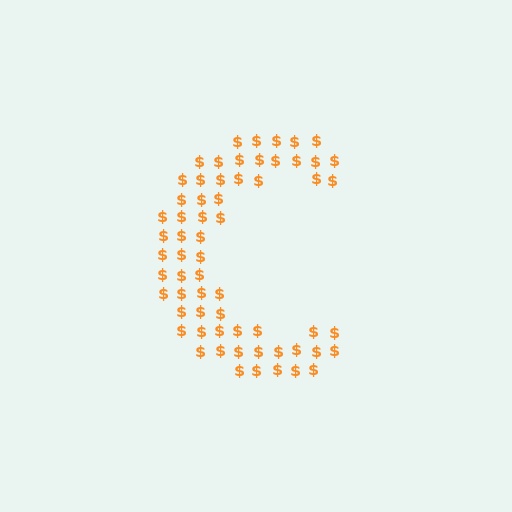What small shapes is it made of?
It is made of small dollar signs.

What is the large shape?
The large shape is the letter C.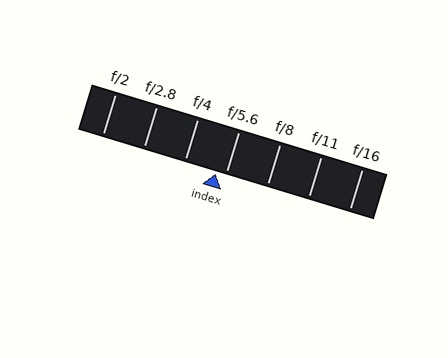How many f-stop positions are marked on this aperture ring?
There are 7 f-stop positions marked.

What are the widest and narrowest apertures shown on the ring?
The widest aperture shown is f/2 and the narrowest is f/16.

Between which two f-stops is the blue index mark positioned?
The index mark is between f/4 and f/5.6.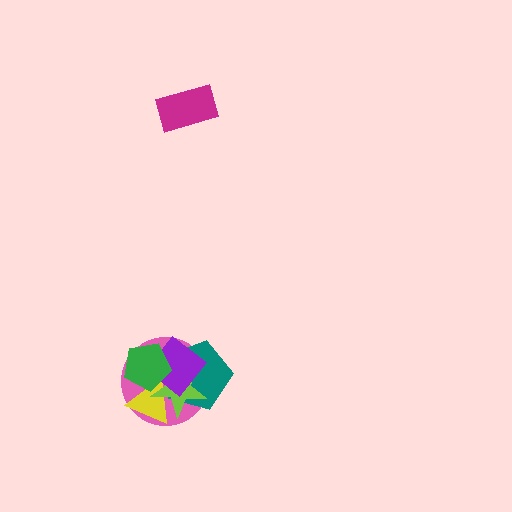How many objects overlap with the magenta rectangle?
0 objects overlap with the magenta rectangle.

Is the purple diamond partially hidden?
Yes, it is partially covered by another shape.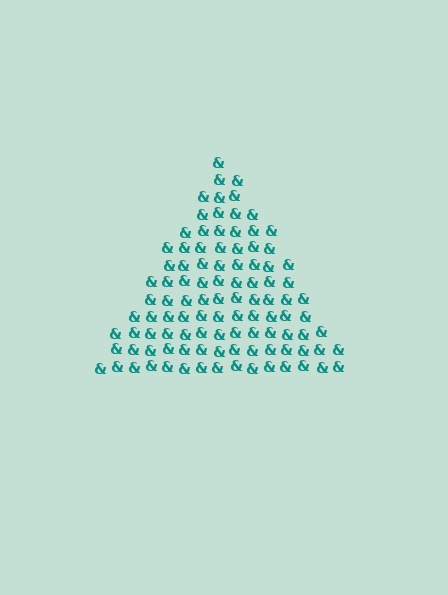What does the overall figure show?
The overall figure shows a triangle.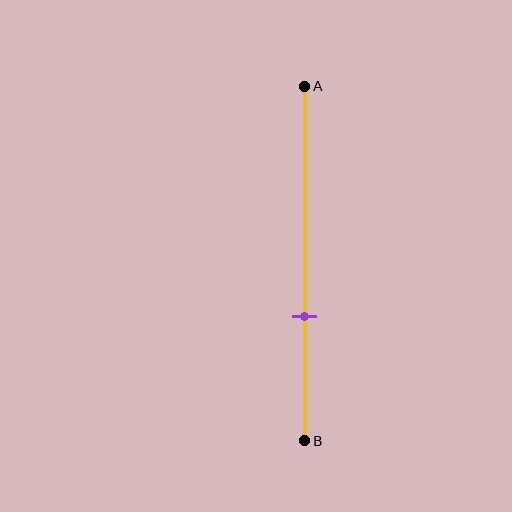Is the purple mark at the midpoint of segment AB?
No, the mark is at about 65% from A, not at the 50% midpoint.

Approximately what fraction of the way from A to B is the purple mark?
The purple mark is approximately 65% of the way from A to B.